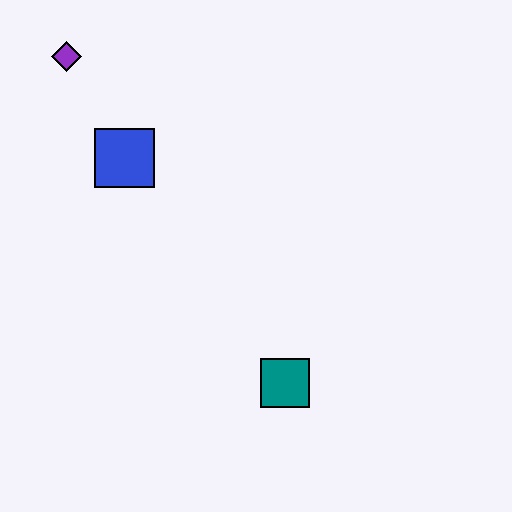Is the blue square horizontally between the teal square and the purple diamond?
Yes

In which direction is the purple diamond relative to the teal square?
The purple diamond is above the teal square.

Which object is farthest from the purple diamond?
The teal square is farthest from the purple diamond.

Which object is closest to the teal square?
The blue square is closest to the teal square.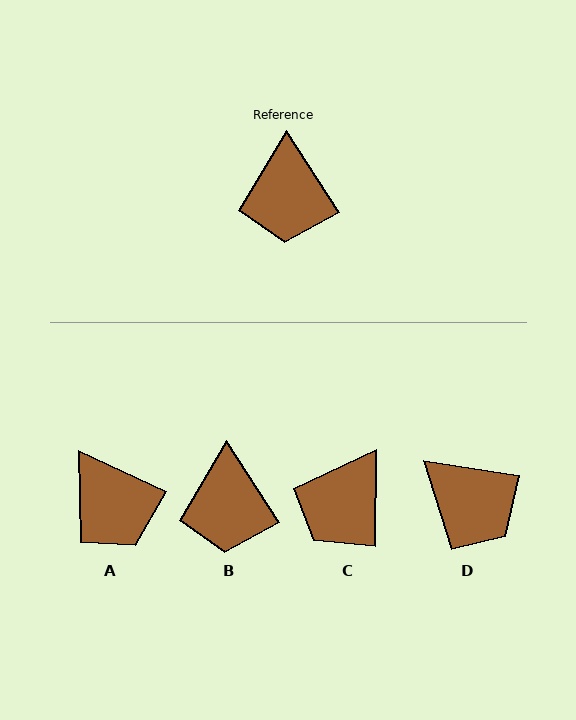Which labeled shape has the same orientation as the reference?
B.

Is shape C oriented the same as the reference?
No, it is off by about 34 degrees.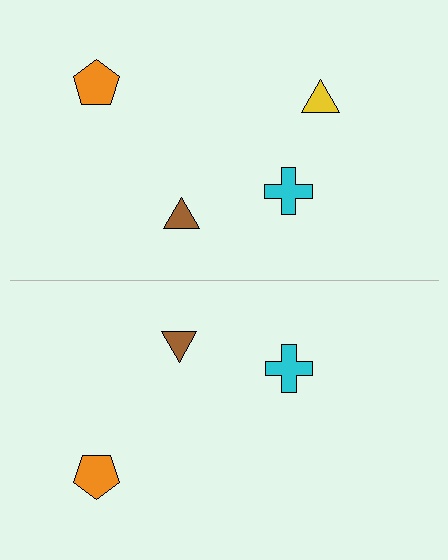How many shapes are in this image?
There are 7 shapes in this image.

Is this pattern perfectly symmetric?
No, the pattern is not perfectly symmetric. A yellow triangle is missing from the bottom side.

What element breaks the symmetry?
A yellow triangle is missing from the bottom side.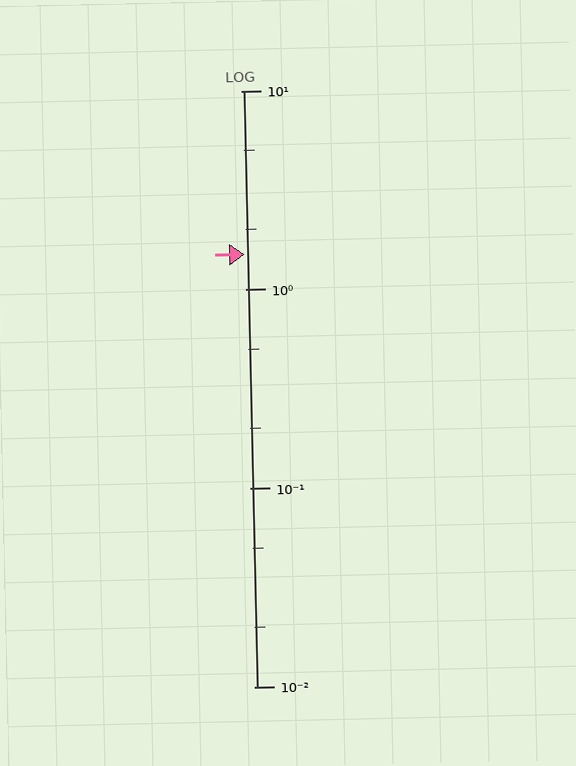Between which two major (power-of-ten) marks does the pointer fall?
The pointer is between 1 and 10.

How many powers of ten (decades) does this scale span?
The scale spans 3 decades, from 0.01 to 10.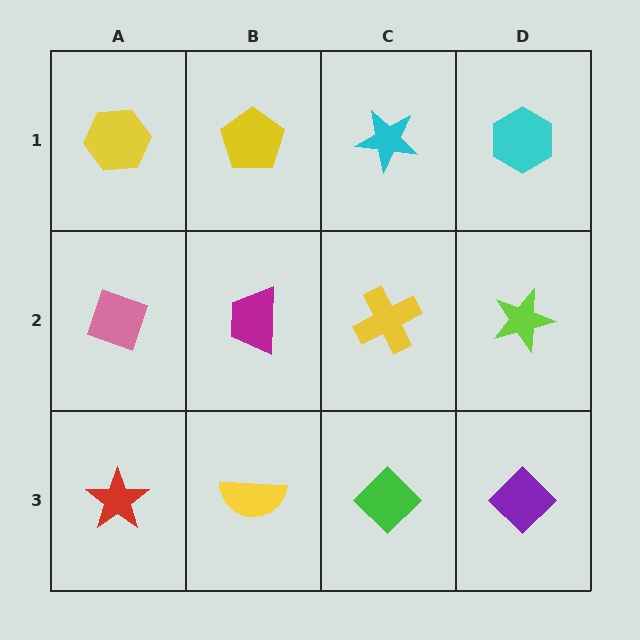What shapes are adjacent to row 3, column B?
A magenta trapezoid (row 2, column B), a red star (row 3, column A), a green diamond (row 3, column C).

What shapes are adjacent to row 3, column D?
A lime star (row 2, column D), a green diamond (row 3, column C).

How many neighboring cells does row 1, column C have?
3.